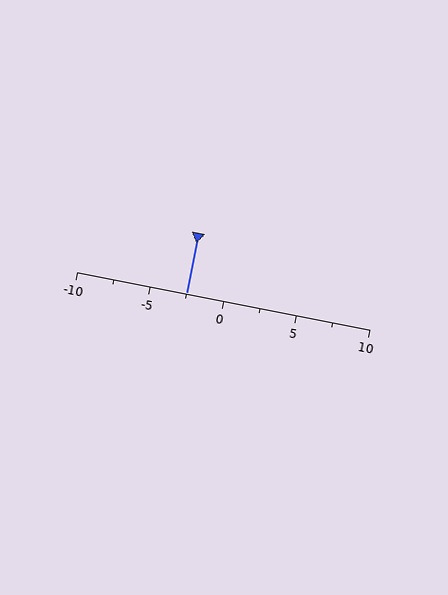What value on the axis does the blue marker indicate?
The marker indicates approximately -2.5.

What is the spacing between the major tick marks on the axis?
The major ticks are spaced 5 apart.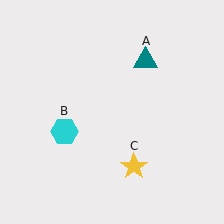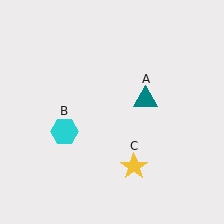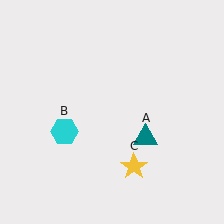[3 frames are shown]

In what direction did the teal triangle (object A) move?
The teal triangle (object A) moved down.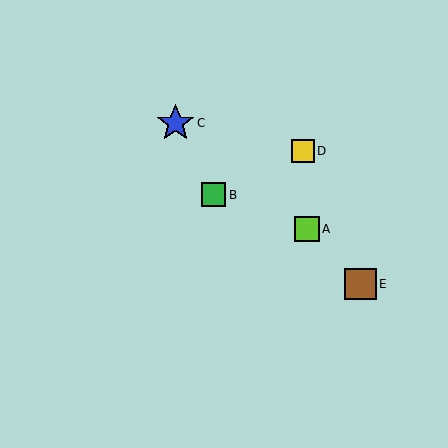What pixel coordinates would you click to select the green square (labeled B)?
Click at (213, 195) to select the green square B.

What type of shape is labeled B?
Shape B is a green square.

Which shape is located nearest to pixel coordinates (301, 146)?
The yellow square (labeled D) at (303, 151) is nearest to that location.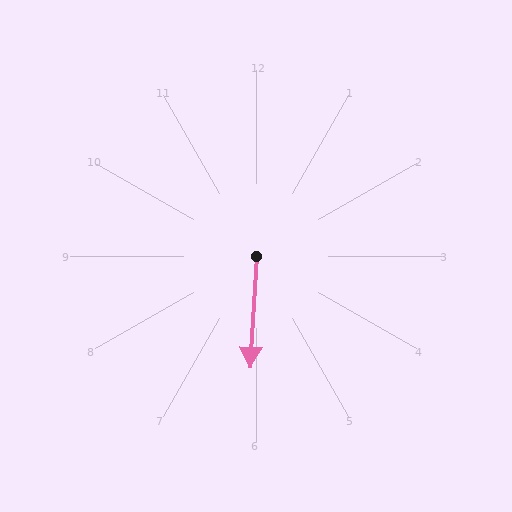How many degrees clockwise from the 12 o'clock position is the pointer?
Approximately 183 degrees.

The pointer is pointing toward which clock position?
Roughly 6 o'clock.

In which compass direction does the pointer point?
South.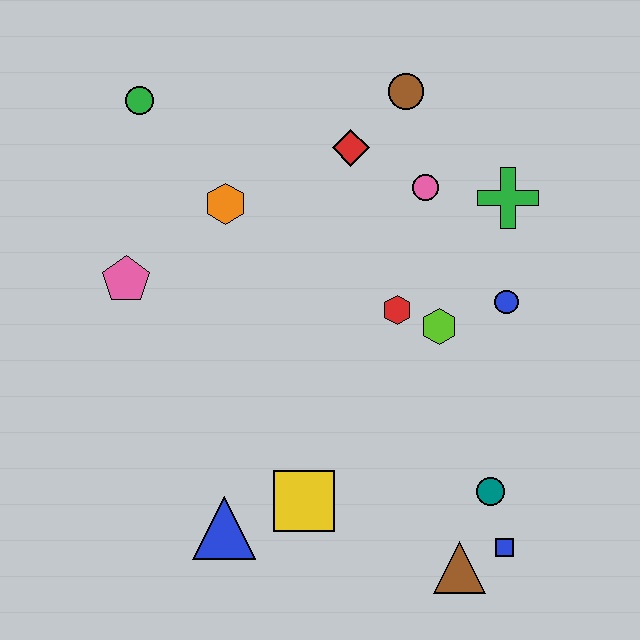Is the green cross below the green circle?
Yes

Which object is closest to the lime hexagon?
The red hexagon is closest to the lime hexagon.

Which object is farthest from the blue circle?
The green circle is farthest from the blue circle.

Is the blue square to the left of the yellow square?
No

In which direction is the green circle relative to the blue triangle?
The green circle is above the blue triangle.